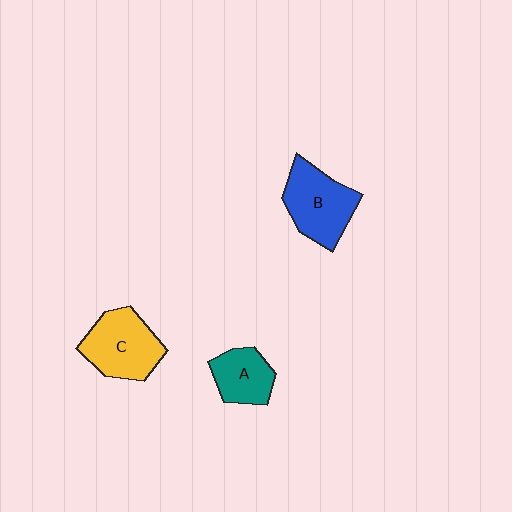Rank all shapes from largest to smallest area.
From largest to smallest: B (blue), C (yellow), A (teal).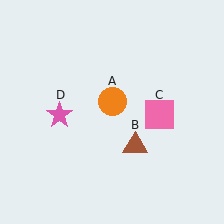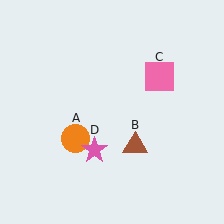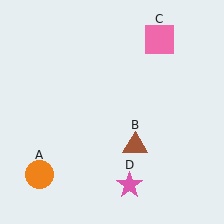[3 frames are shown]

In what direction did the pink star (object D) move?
The pink star (object D) moved down and to the right.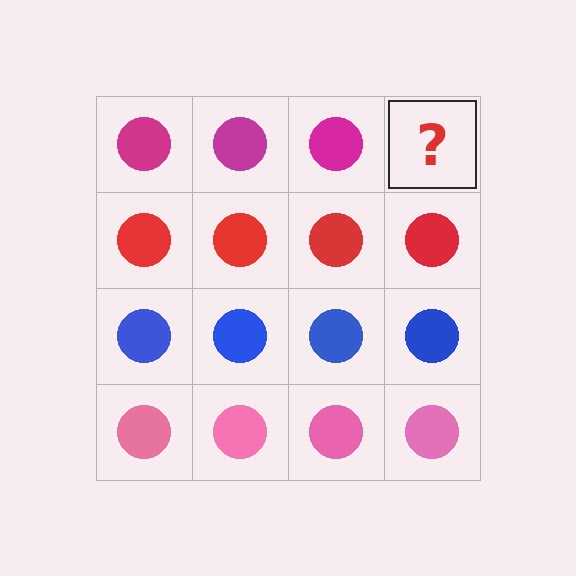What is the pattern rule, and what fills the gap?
The rule is that each row has a consistent color. The gap should be filled with a magenta circle.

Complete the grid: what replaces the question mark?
The question mark should be replaced with a magenta circle.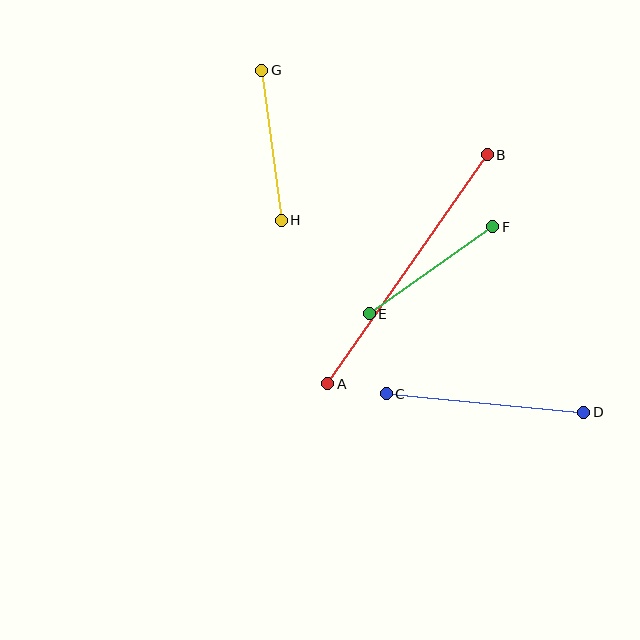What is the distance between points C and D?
The distance is approximately 198 pixels.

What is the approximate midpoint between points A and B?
The midpoint is at approximately (407, 269) pixels.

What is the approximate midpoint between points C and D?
The midpoint is at approximately (485, 403) pixels.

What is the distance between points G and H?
The distance is approximately 151 pixels.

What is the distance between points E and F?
The distance is approximately 151 pixels.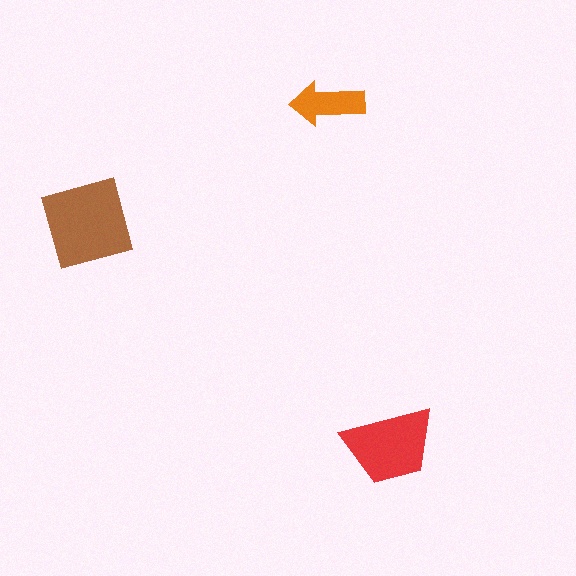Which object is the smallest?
The orange arrow.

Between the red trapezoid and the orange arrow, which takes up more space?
The red trapezoid.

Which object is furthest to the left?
The brown square is leftmost.